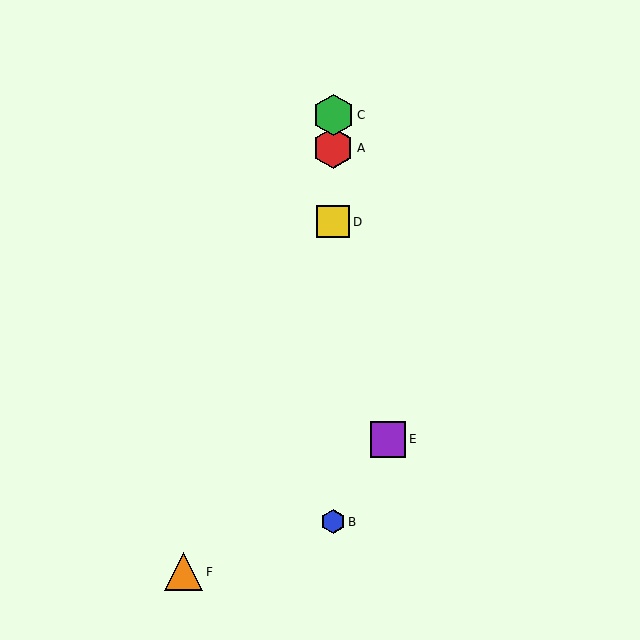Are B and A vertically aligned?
Yes, both are at x≈333.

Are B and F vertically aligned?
No, B is at x≈333 and F is at x≈184.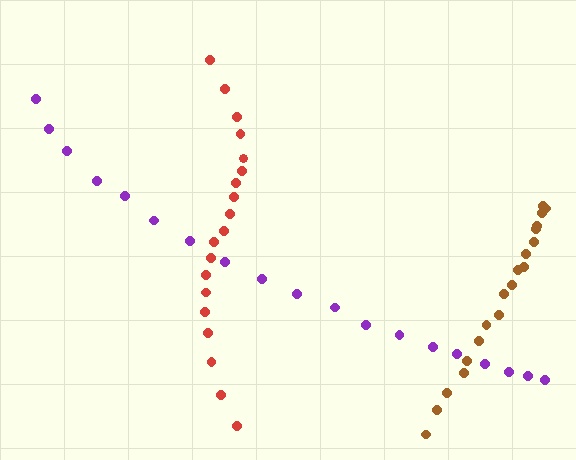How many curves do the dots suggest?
There are 3 distinct paths.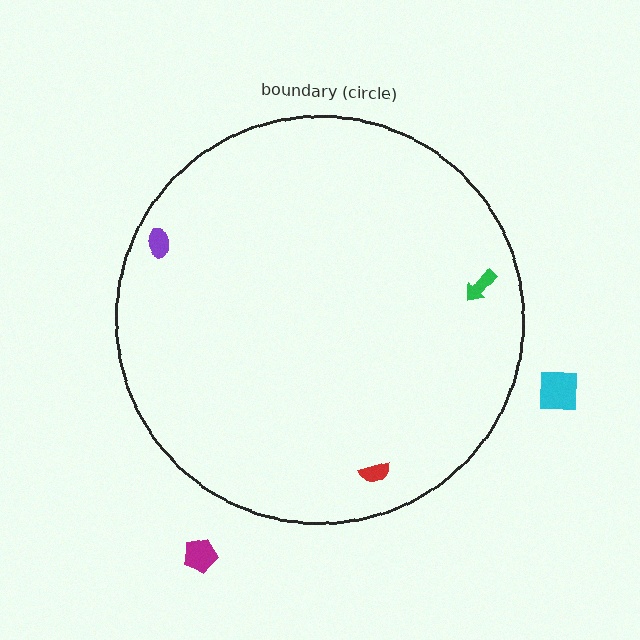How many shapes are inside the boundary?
3 inside, 2 outside.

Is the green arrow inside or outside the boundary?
Inside.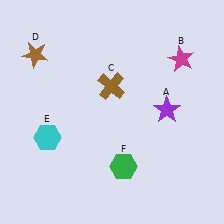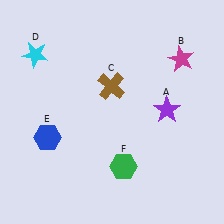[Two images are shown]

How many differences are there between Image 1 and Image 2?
There are 2 differences between the two images.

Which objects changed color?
D changed from brown to cyan. E changed from cyan to blue.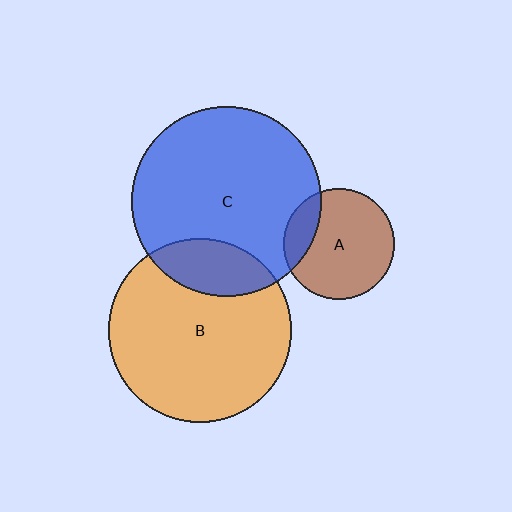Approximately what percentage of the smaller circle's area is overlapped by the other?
Approximately 20%.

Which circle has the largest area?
Circle C (blue).